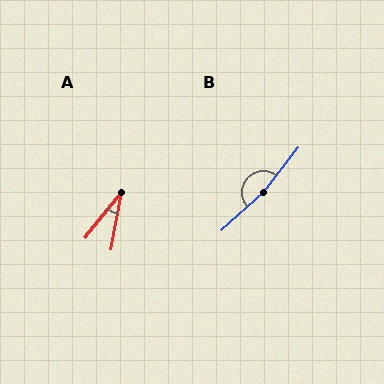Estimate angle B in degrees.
Approximately 170 degrees.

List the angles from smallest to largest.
A (28°), B (170°).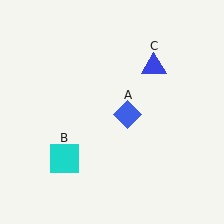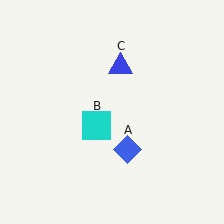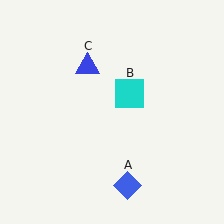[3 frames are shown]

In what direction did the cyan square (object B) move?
The cyan square (object B) moved up and to the right.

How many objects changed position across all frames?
3 objects changed position: blue diamond (object A), cyan square (object B), blue triangle (object C).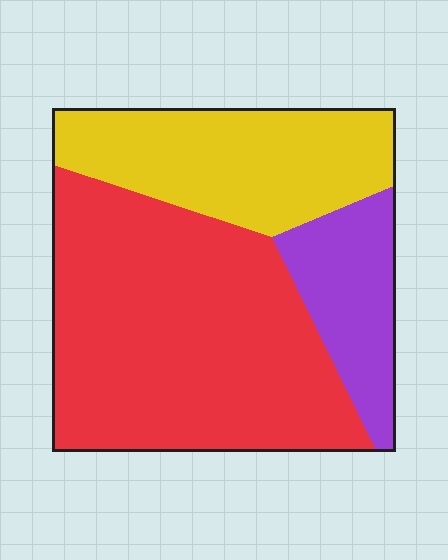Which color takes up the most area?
Red, at roughly 55%.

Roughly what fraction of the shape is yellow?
Yellow covers 28% of the shape.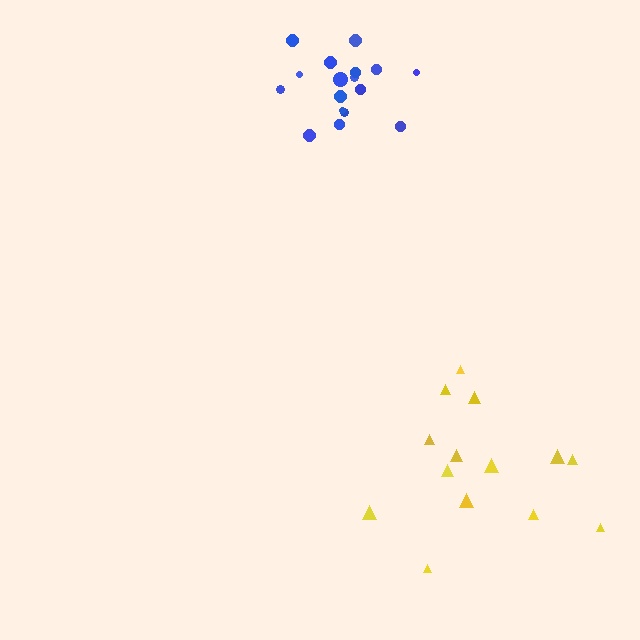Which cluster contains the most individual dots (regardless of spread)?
Blue (17).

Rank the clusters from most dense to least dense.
blue, yellow.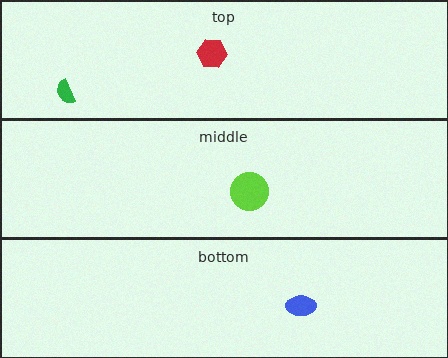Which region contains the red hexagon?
The top region.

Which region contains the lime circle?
The middle region.